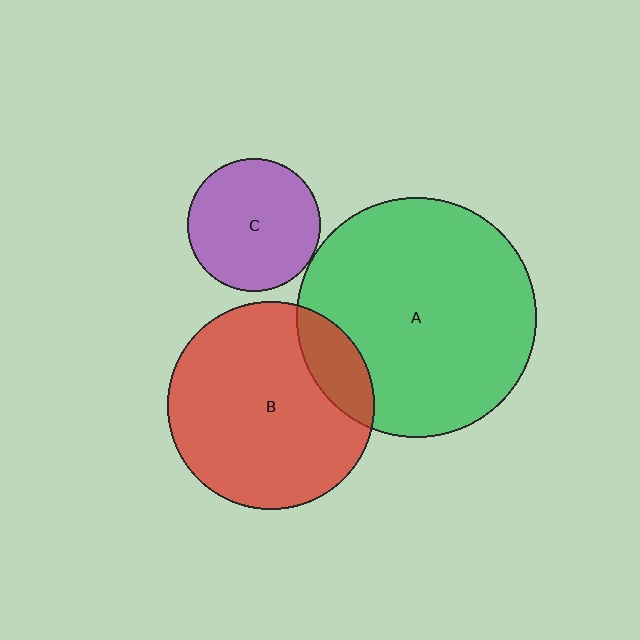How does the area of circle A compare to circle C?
Approximately 3.3 times.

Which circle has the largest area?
Circle A (green).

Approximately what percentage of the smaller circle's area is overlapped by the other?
Approximately 15%.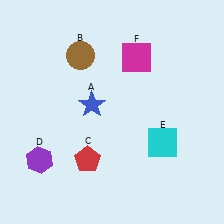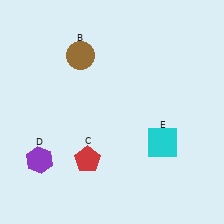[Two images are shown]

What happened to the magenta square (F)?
The magenta square (F) was removed in Image 2. It was in the top-right area of Image 1.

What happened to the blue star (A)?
The blue star (A) was removed in Image 2. It was in the top-left area of Image 1.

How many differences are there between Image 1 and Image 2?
There are 2 differences between the two images.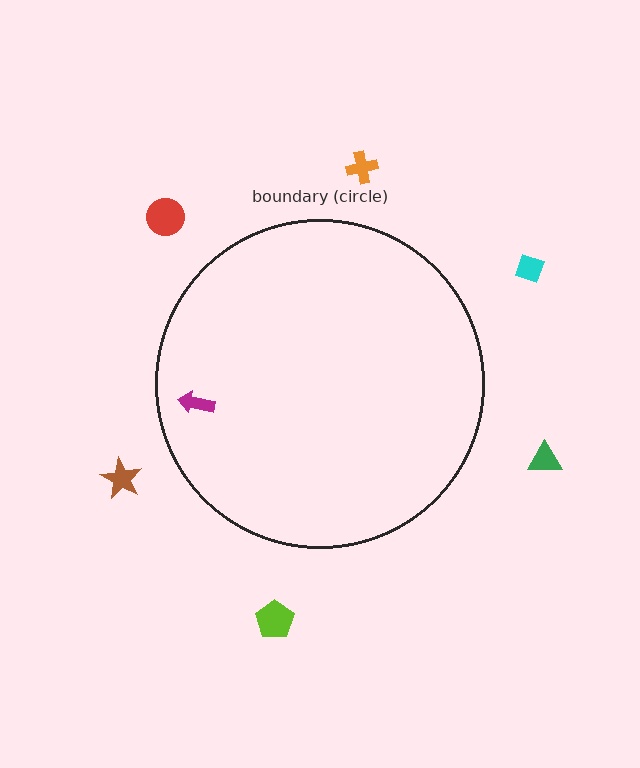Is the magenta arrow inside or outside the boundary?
Inside.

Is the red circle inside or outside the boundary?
Outside.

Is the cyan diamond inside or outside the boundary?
Outside.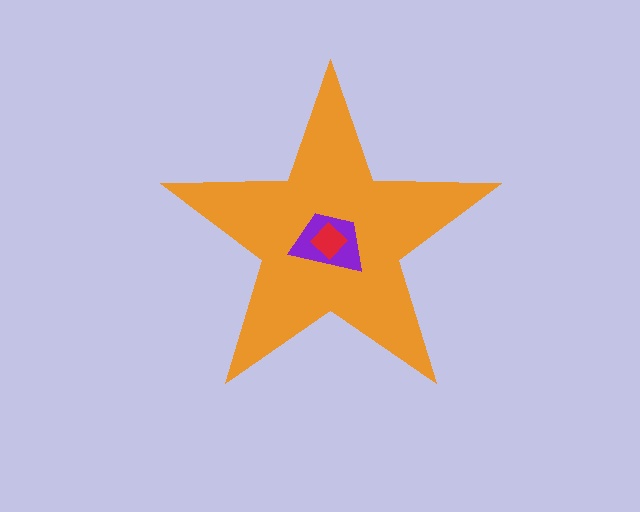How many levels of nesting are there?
3.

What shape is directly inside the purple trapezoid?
The red diamond.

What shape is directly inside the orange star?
The purple trapezoid.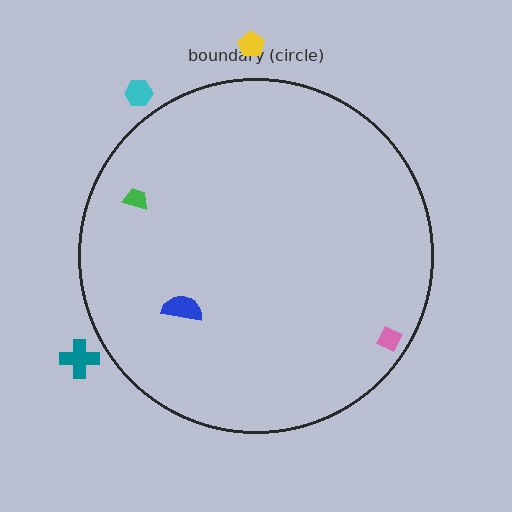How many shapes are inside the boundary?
3 inside, 3 outside.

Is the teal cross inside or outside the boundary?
Outside.